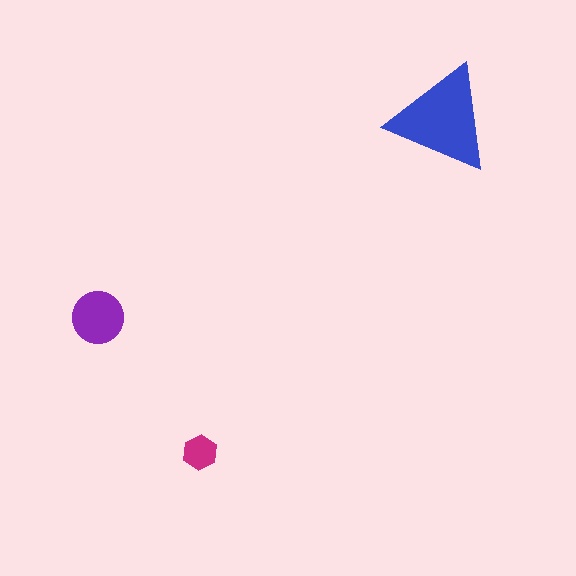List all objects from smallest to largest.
The magenta hexagon, the purple circle, the blue triangle.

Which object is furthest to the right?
The blue triangle is rightmost.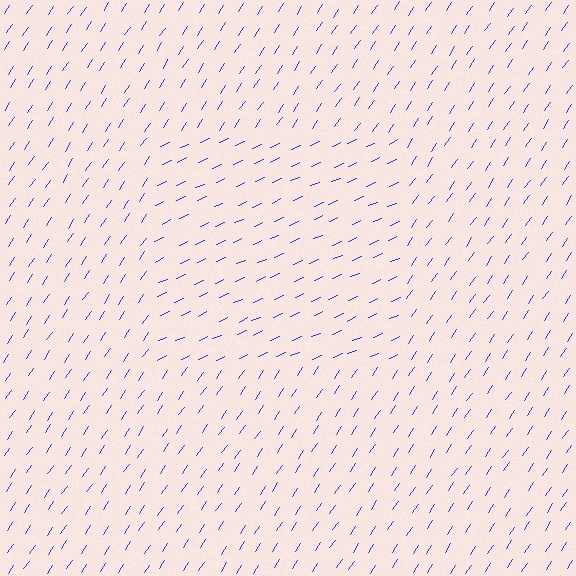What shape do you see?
I see a rectangle.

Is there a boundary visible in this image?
Yes, there is a texture boundary formed by a change in line orientation.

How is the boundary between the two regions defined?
The boundary is defined purely by a change in line orientation (approximately 33 degrees difference). All lines are the same color and thickness.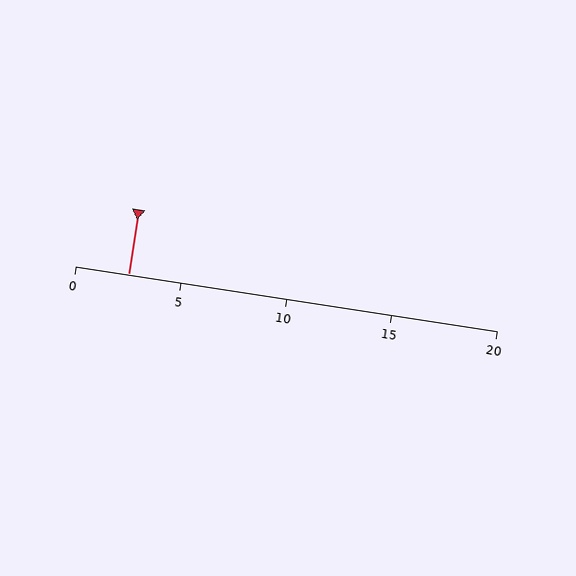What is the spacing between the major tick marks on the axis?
The major ticks are spaced 5 apart.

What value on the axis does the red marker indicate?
The marker indicates approximately 2.5.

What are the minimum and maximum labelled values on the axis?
The axis runs from 0 to 20.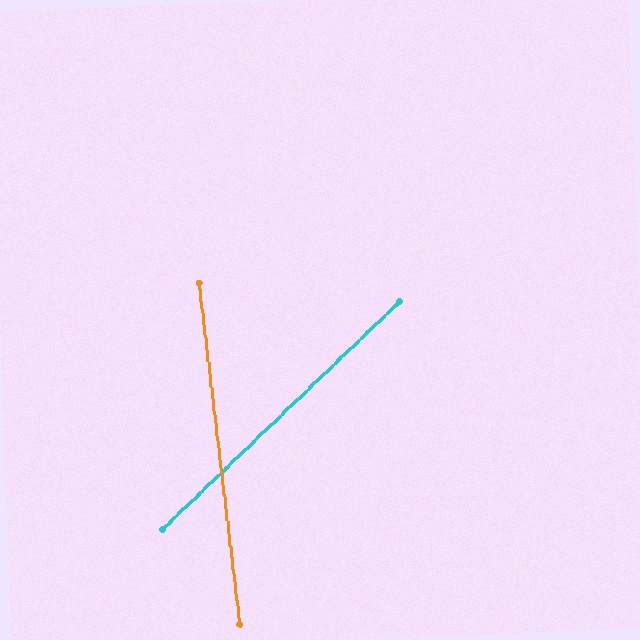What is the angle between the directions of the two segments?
Approximately 53 degrees.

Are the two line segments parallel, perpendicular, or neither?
Neither parallel nor perpendicular — they differ by about 53°.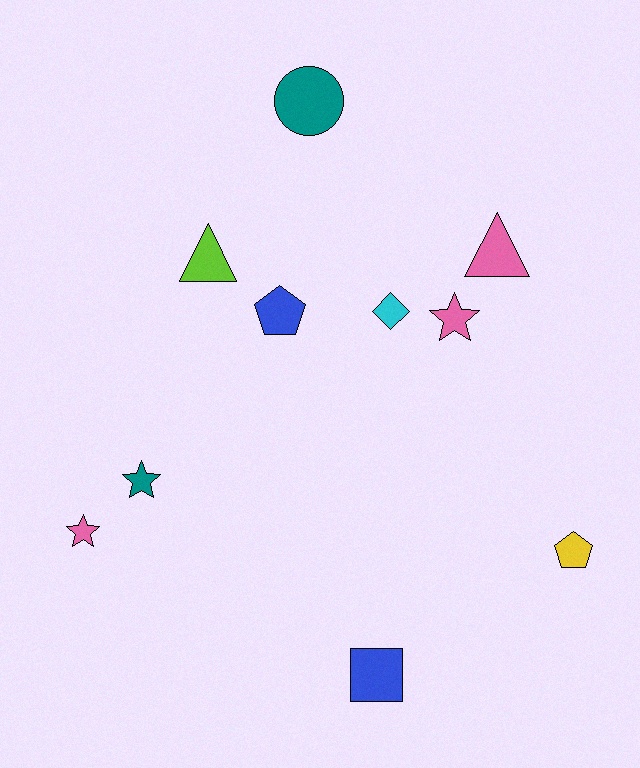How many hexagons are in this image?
There are no hexagons.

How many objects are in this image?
There are 10 objects.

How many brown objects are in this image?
There are no brown objects.